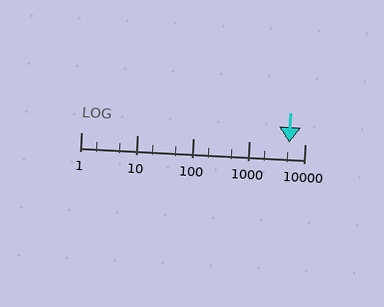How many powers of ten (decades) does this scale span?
The scale spans 4 decades, from 1 to 10000.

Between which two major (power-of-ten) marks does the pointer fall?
The pointer is between 1000 and 10000.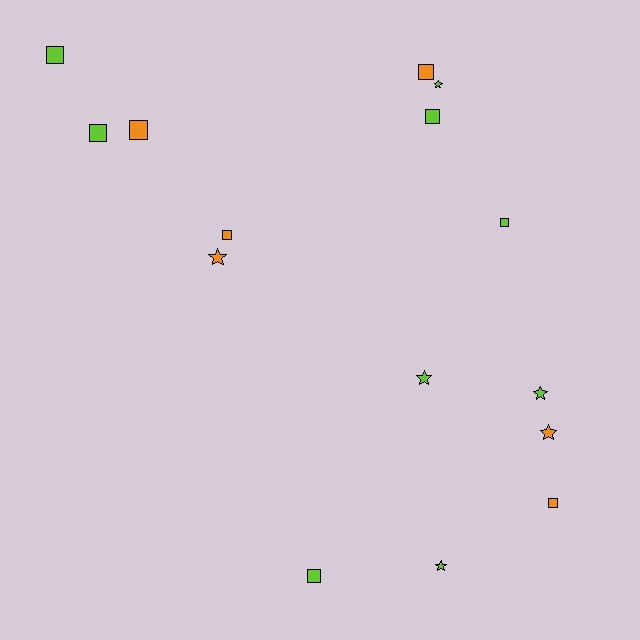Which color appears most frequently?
Lime, with 9 objects.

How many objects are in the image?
There are 15 objects.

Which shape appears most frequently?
Square, with 9 objects.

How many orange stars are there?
There are 2 orange stars.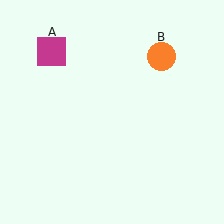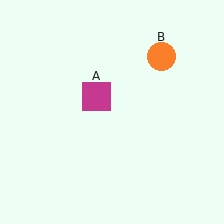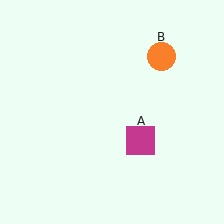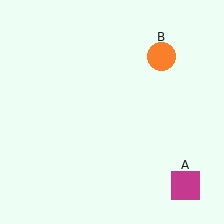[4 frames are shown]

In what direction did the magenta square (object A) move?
The magenta square (object A) moved down and to the right.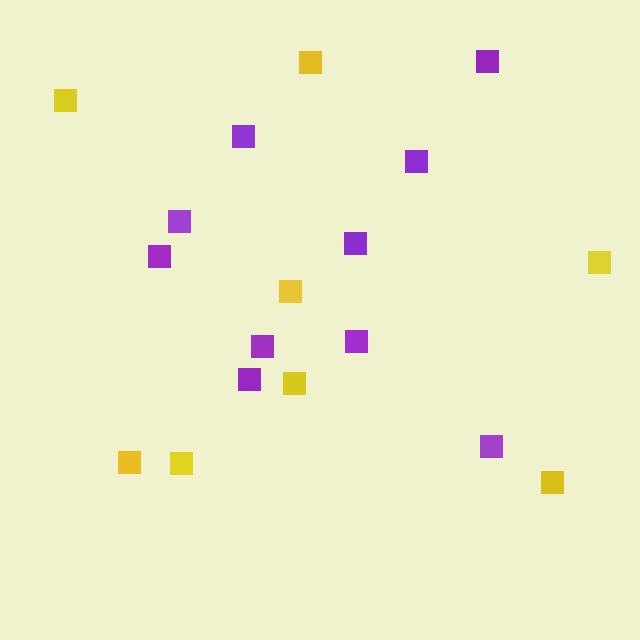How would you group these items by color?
There are 2 groups: one group of purple squares (10) and one group of yellow squares (8).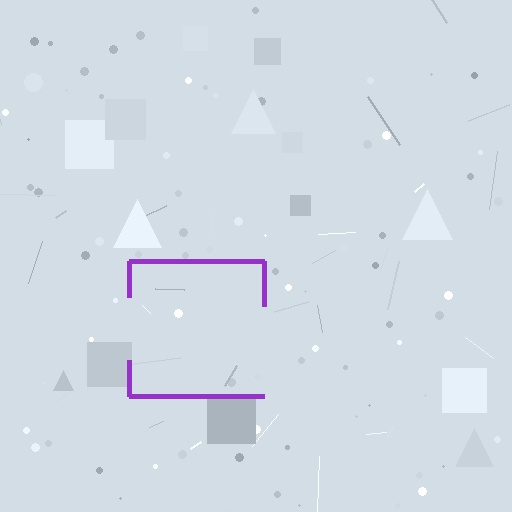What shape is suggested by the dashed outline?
The dashed outline suggests a square.